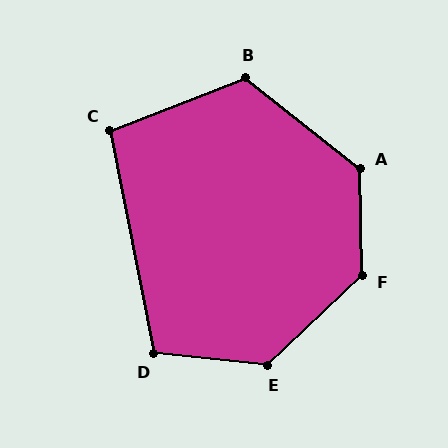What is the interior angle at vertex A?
Approximately 129 degrees (obtuse).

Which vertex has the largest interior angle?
F, at approximately 133 degrees.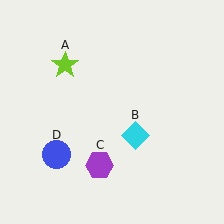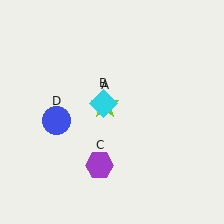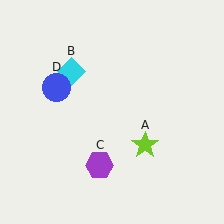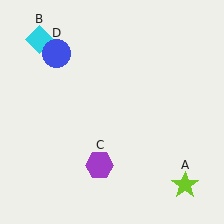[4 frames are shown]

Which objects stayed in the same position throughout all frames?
Purple hexagon (object C) remained stationary.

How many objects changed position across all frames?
3 objects changed position: lime star (object A), cyan diamond (object B), blue circle (object D).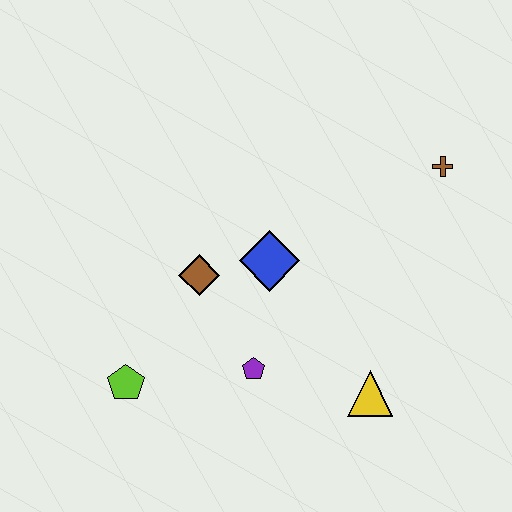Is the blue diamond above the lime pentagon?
Yes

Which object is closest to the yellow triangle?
The purple pentagon is closest to the yellow triangle.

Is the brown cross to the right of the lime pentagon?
Yes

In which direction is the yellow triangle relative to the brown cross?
The yellow triangle is below the brown cross.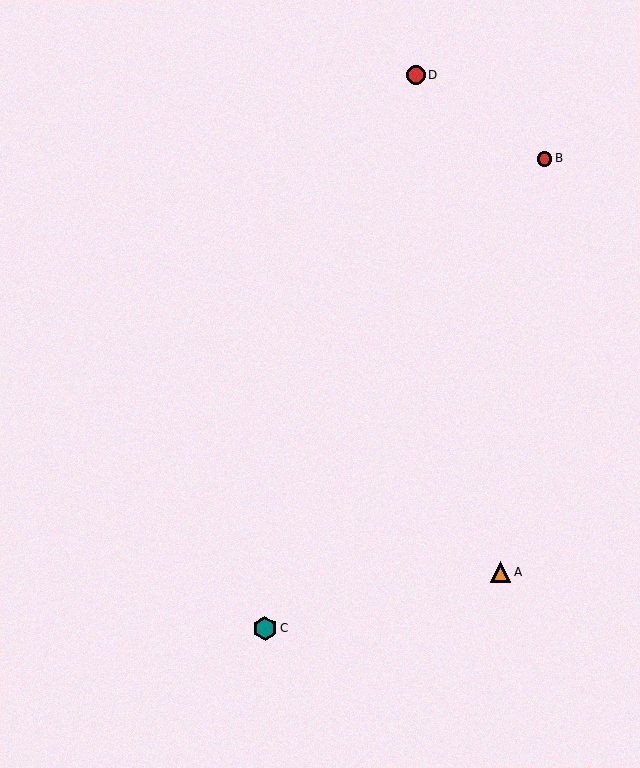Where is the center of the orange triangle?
The center of the orange triangle is at (501, 572).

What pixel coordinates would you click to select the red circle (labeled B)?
Click at (544, 159) to select the red circle B.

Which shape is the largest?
The teal hexagon (labeled C) is the largest.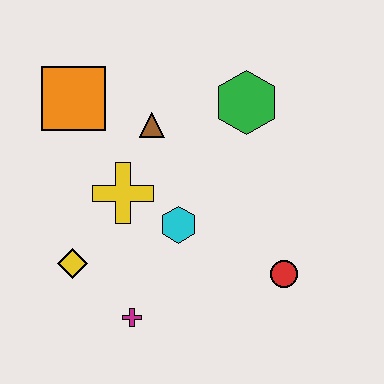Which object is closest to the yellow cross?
The cyan hexagon is closest to the yellow cross.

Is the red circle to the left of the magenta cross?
No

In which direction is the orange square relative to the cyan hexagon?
The orange square is above the cyan hexagon.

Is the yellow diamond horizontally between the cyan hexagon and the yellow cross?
No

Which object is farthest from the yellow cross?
The red circle is farthest from the yellow cross.